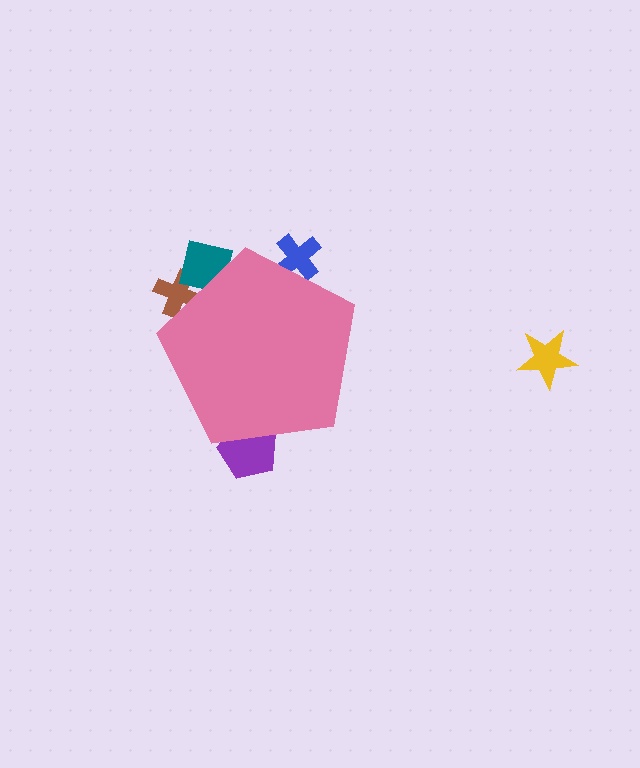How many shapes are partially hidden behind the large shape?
4 shapes are partially hidden.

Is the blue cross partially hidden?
Yes, the blue cross is partially hidden behind the pink pentagon.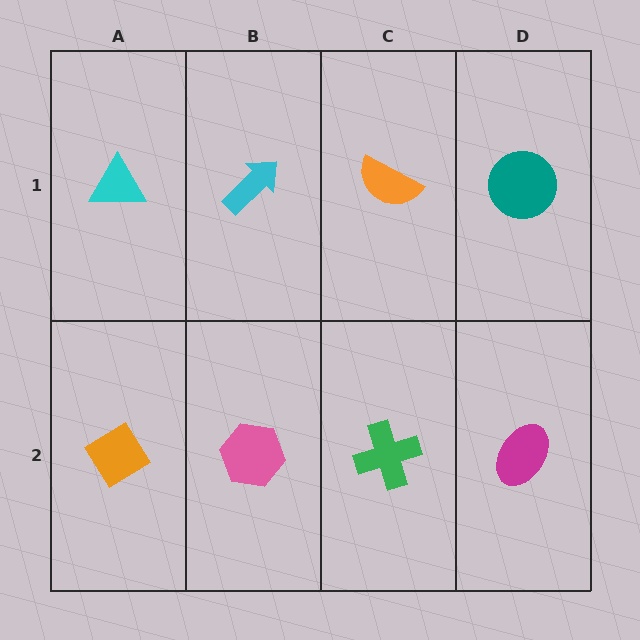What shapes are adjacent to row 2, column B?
A cyan arrow (row 1, column B), an orange diamond (row 2, column A), a green cross (row 2, column C).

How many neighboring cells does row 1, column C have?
3.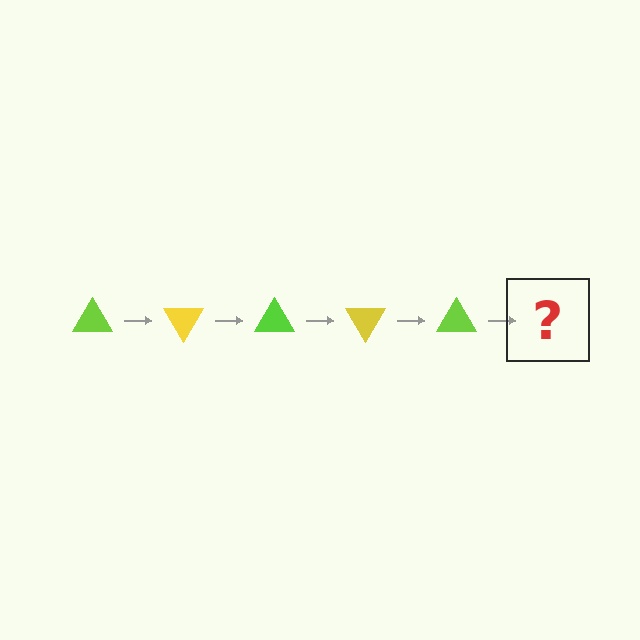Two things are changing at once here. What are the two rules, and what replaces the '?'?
The two rules are that it rotates 60 degrees each step and the color cycles through lime and yellow. The '?' should be a yellow triangle, rotated 300 degrees from the start.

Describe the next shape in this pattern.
It should be a yellow triangle, rotated 300 degrees from the start.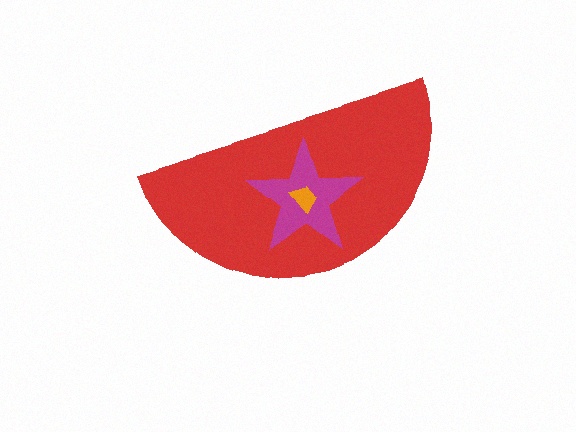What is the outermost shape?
The red semicircle.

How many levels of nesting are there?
3.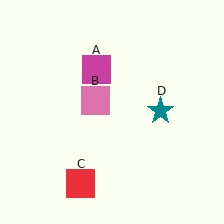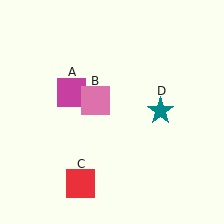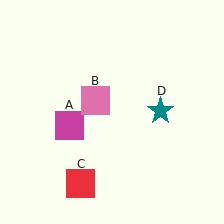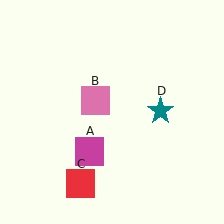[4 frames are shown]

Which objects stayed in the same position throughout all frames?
Pink square (object B) and red square (object C) and teal star (object D) remained stationary.